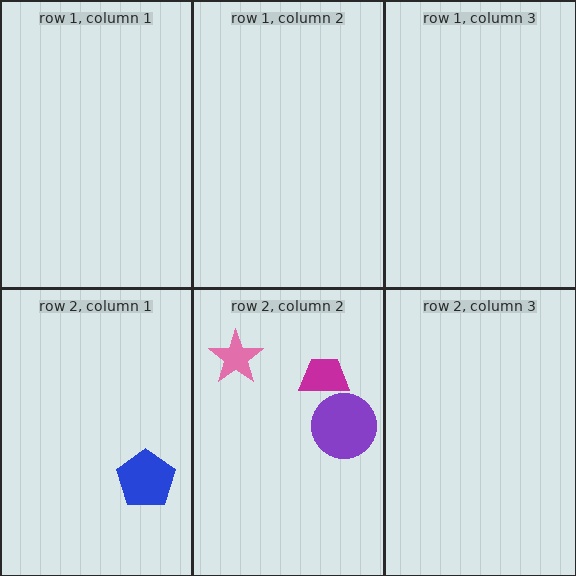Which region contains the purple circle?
The row 2, column 2 region.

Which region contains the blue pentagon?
The row 2, column 1 region.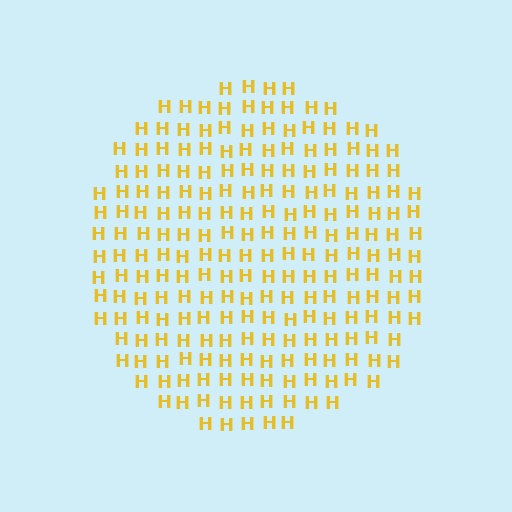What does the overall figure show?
The overall figure shows a circle.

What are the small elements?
The small elements are letter H's.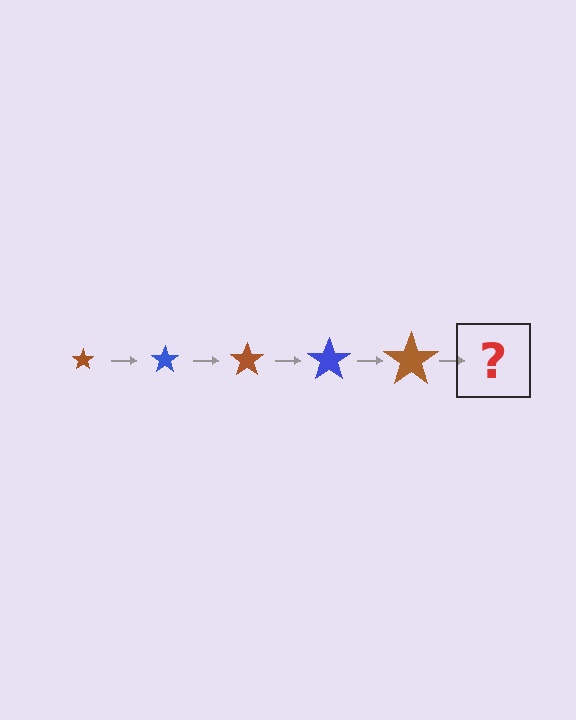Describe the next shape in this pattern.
It should be a blue star, larger than the previous one.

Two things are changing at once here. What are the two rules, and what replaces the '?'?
The two rules are that the star grows larger each step and the color cycles through brown and blue. The '?' should be a blue star, larger than the previous one.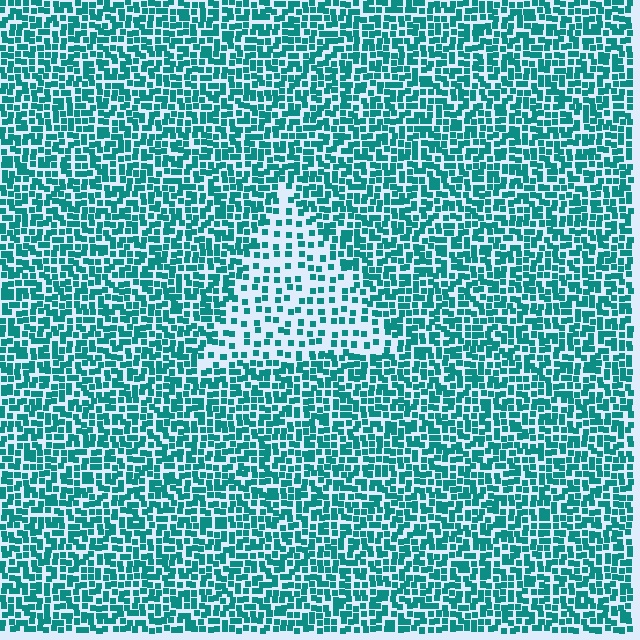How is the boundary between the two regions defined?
The boundary is defined by a change in element density (approximately 2.2x ratio). All elements are the same color, size, and shape.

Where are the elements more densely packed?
The elements are more densely packed outside the triangle boundary.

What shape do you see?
I see a triangle.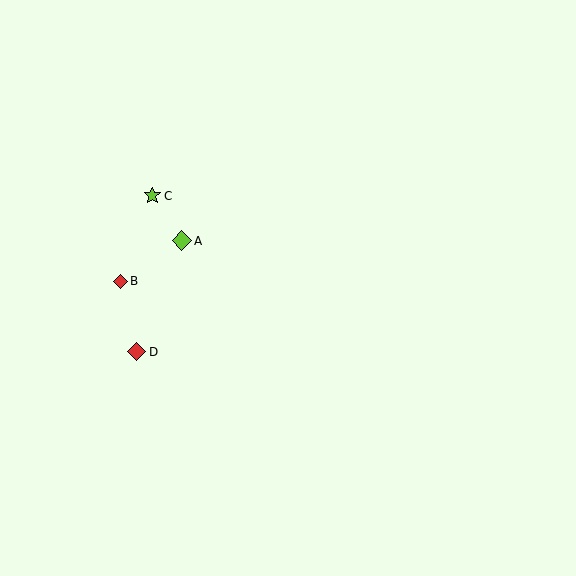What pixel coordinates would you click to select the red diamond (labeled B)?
Click at (120, 281) to select the red diamond B.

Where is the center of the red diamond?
The center of the red diamond is at (137, 352).